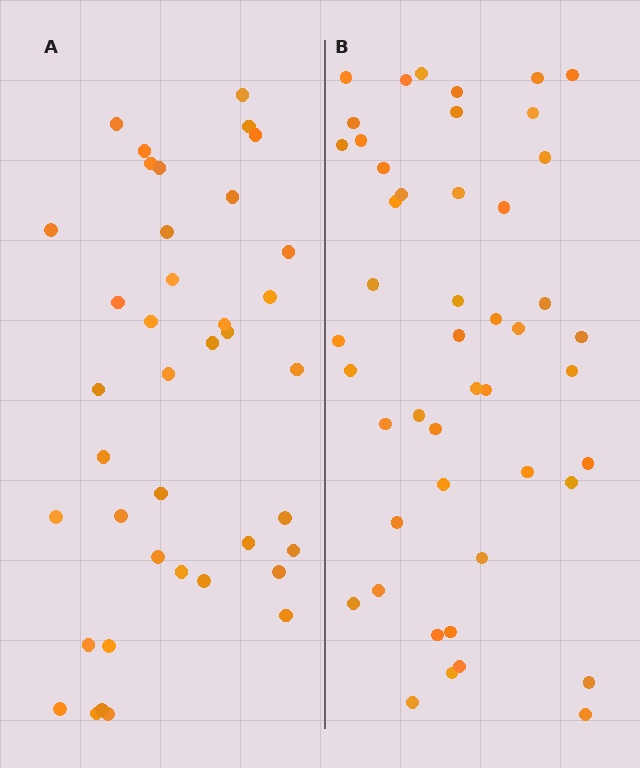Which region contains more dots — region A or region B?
Region B (the right region) has more dots.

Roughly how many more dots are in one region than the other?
Region B has roughly 8 or so more dots than region A.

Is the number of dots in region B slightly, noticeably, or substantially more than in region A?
Region B has only slightly more — the two regions are fairly close. The ratio is roughly 1.2 to 1.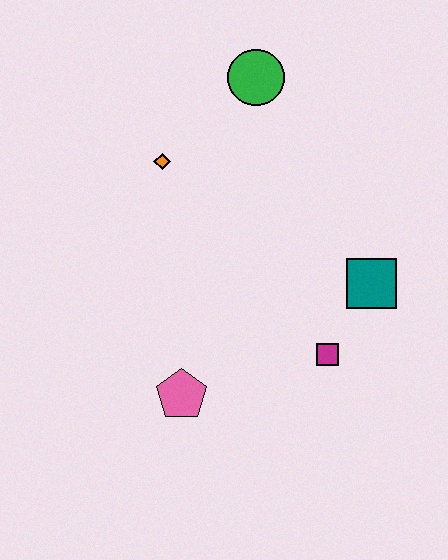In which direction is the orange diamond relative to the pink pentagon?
The orange diamond is above the pink pentagon.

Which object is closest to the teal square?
The magenta square is closest to the teal square.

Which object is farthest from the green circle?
The pink pentagon is farthest from the green circle.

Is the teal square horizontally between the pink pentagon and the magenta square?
No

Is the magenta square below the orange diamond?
Yes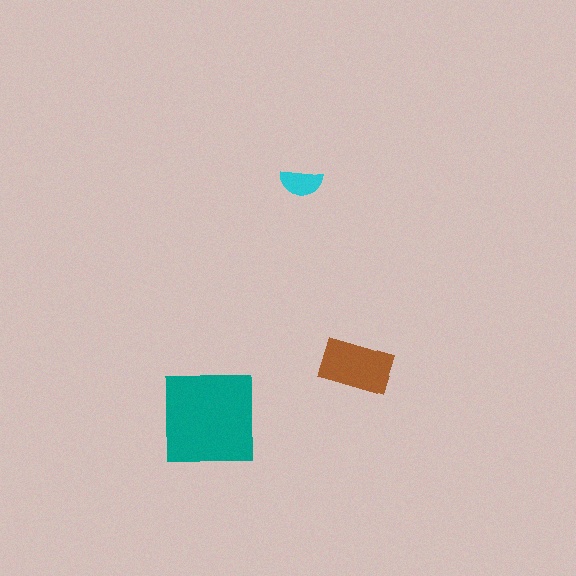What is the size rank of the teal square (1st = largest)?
1st.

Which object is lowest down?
The teal square is bottommost.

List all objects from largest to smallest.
The teal square, the brown rectangle, the cyan semicircle.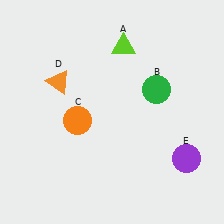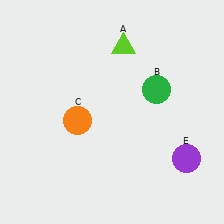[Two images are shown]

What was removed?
The orange triangle (D) was removed in Image 2.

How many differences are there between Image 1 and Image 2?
There is 1 difference between the two images.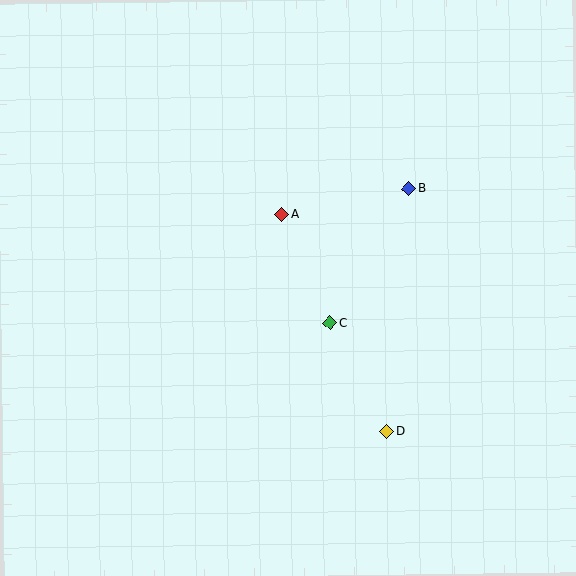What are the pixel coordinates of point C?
Point C is at (330, 323).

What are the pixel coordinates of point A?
Point A is at (282, 214).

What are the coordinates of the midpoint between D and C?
The midpoint between D and C is at (358, 377).